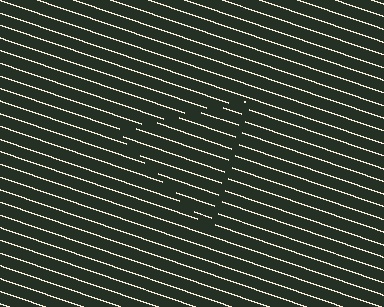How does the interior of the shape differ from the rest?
The interior of the shape contains the same grating, shifted by half a period — the contour is defined by the phase discontinuity where line-ends from the inner and outer gratings abut.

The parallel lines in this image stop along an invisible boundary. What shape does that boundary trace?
An illusory triangle. The interior of the shape contains the same grating, shifted by half a period — the contour is defined by the phase discontinuity where line-ends from the inner and outer gratings abut.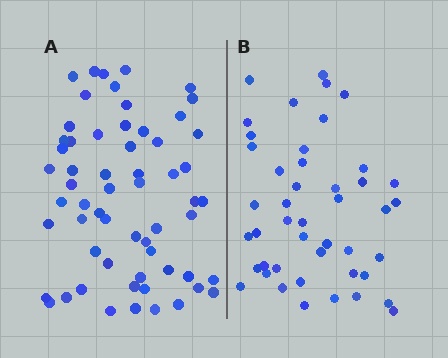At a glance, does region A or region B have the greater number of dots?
Region A (the left region) has more dots.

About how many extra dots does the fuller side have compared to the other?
Region A has approximately 15 more dots than region B.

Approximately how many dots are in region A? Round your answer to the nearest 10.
About 60 dots.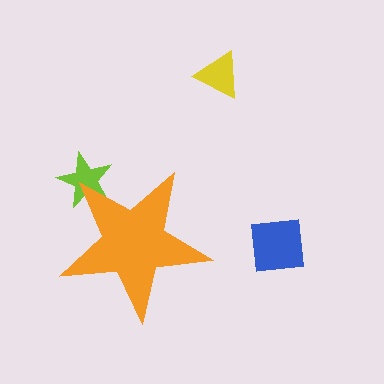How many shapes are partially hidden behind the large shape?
1 shape is partially hidden.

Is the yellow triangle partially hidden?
No, the yellow triangle is fully visible.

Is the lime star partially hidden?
Yes, the lime star is partially hidden behind the orange star.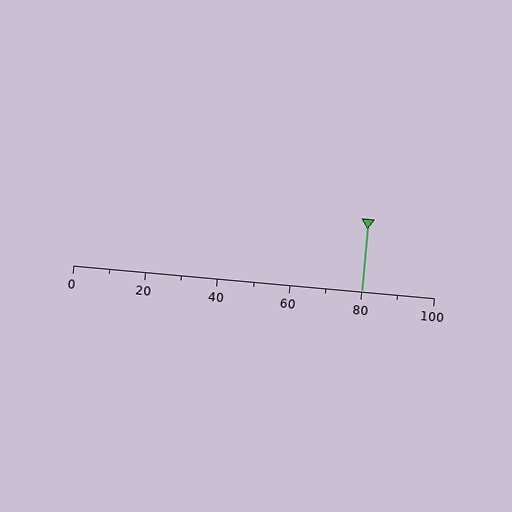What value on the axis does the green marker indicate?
The marker indicates approximately 80.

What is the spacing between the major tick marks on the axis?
The major ticks are spaced 20 apart.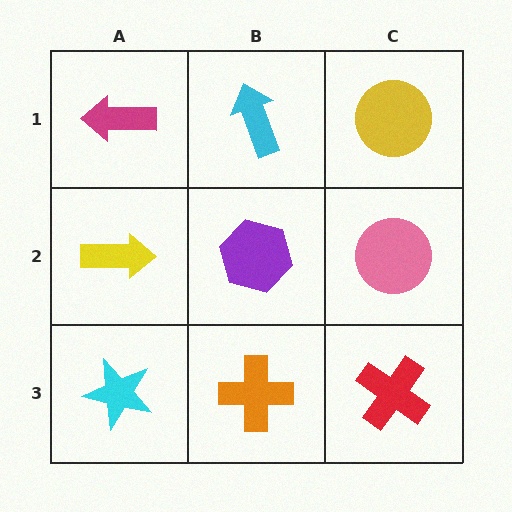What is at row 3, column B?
An orange cross.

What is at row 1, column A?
A magenta arrow.